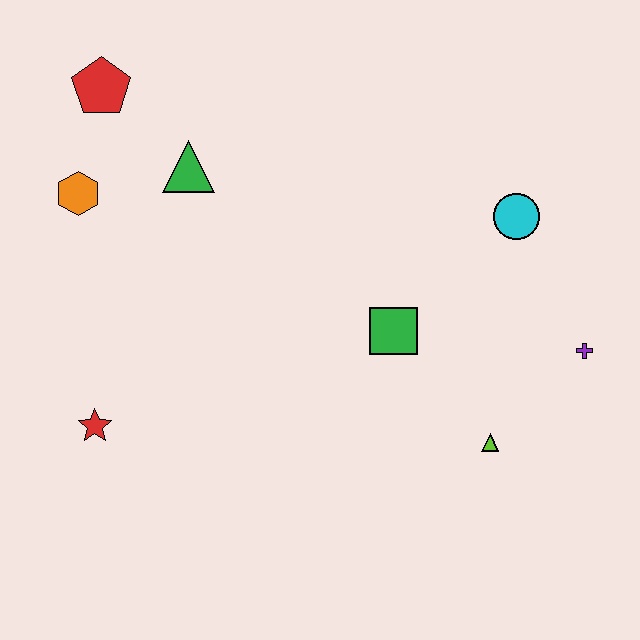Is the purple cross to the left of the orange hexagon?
No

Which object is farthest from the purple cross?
The red pentagon is farthest from the purple cross.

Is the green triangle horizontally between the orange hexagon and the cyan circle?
Yes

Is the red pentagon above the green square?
Yes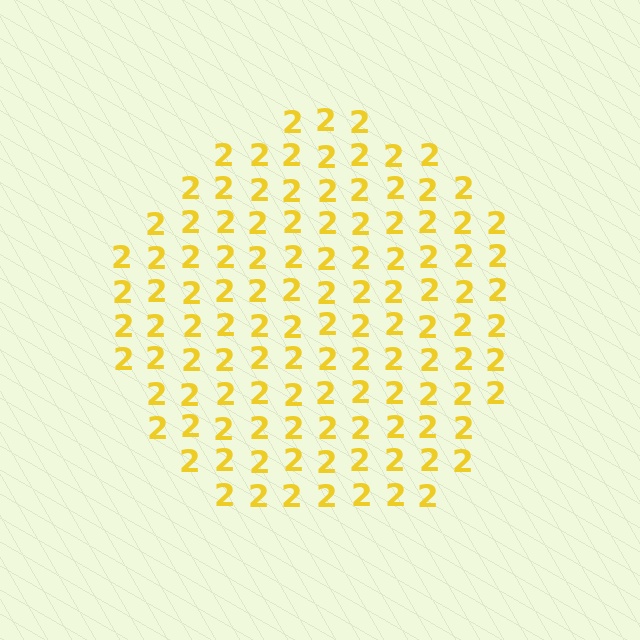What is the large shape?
The large shape is a circle.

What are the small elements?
The small elements are digit 2's.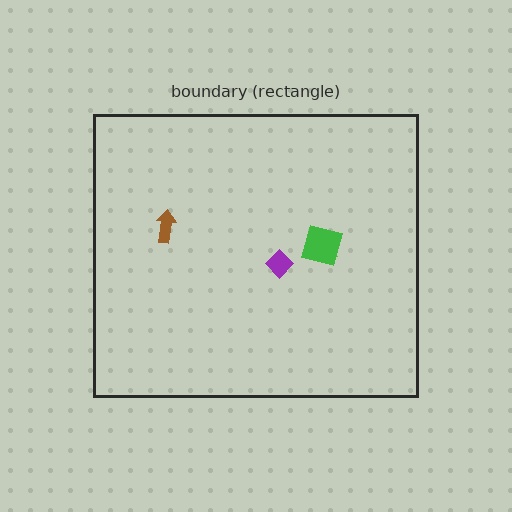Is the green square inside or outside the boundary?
Inside.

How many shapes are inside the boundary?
4 inside, 0 outside.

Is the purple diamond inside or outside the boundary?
Inside.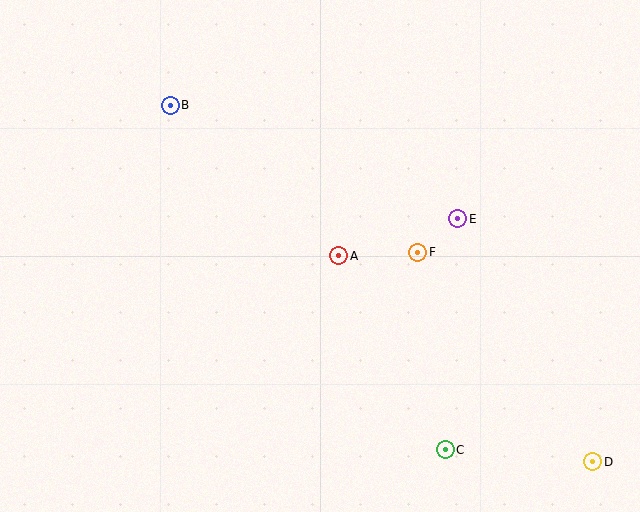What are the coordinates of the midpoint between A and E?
The midpoint between A and E is at (398, 237).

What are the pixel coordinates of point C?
Point C is at (445, 450).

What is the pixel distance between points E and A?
The distance between E and A is 125 pixels.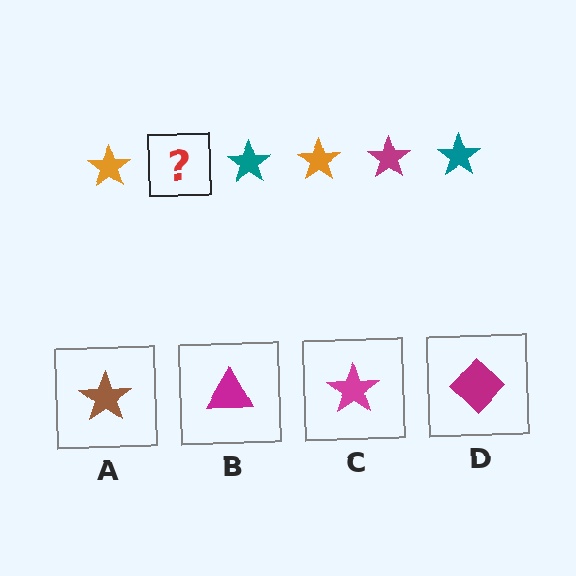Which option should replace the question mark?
Option C.